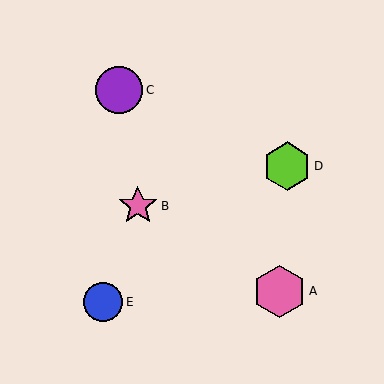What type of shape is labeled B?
Shape B is a pink star.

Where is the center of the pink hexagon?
The center of the pink hexagon is at (279, 291).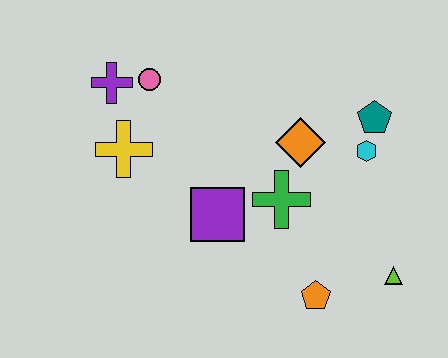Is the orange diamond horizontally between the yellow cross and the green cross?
No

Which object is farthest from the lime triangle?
The purple cross is farthest from the lime triangle.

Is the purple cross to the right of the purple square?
No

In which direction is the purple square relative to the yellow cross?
The purple square is to the right of the yellow cross.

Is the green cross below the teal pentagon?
Yes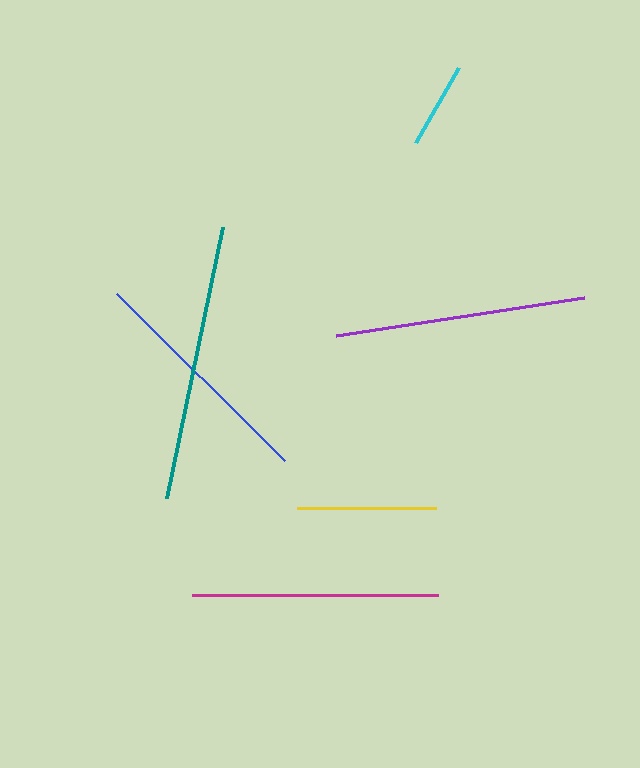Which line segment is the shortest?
The cyan line is the shortest at approximately 87 pixels.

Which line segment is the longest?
The teal line is the longest at approximately 277 pixels.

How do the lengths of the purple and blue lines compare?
The purple and blue lines are approximately the same length.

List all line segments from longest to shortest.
From longest to shortest: teal, purple, magenta, blue, yellow, cyan.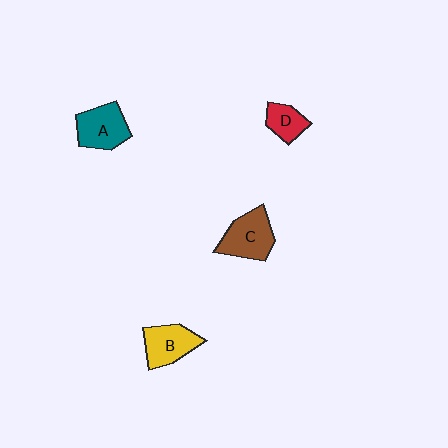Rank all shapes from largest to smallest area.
From largest to smallest: C (brown), A (teal), B (yellow), D (red).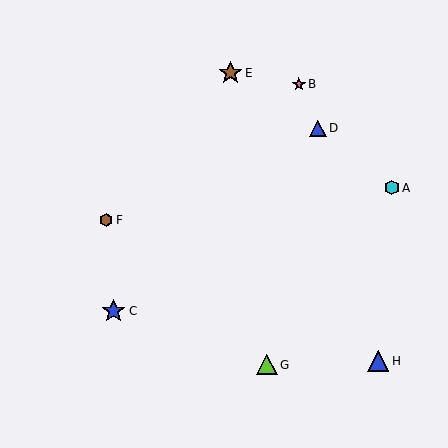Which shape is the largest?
The blue star (labeled C) is the largest.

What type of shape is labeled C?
Shape C is a blue star.